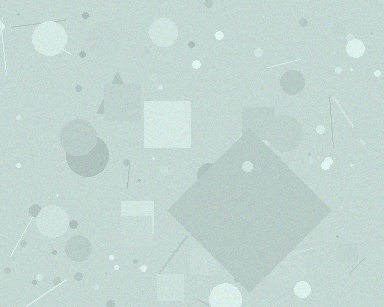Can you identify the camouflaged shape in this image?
The camouflaged shape is a diamond.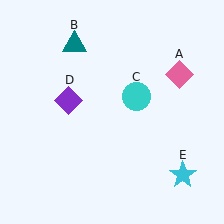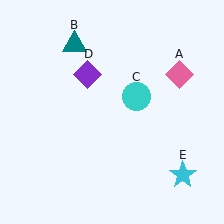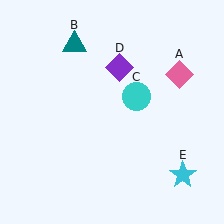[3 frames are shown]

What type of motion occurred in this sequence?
The purple diamond (object D) rotated clockwise around the center of the scene.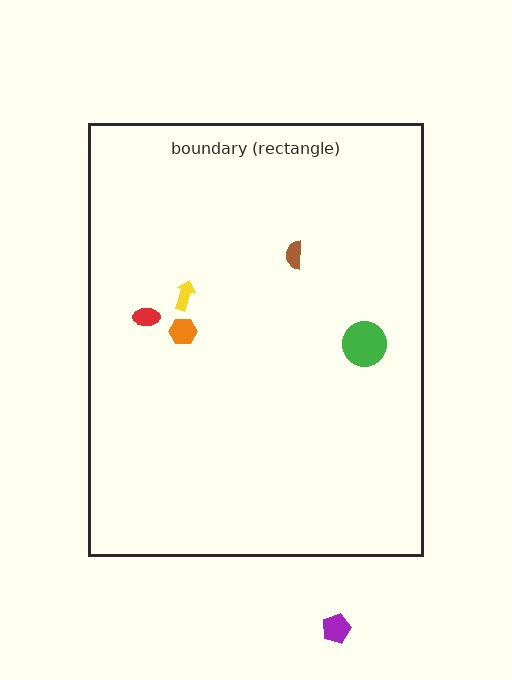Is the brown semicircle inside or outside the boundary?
Inside.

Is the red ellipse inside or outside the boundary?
Inside.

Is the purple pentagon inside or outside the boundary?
Outside.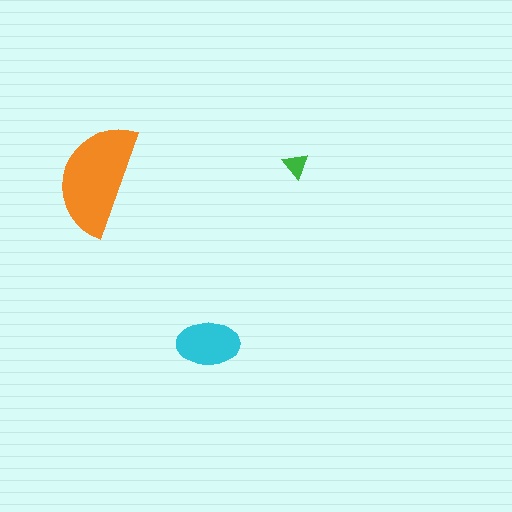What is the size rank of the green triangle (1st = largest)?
3rd.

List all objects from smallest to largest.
The green triangle, the cyan ellipse, the orange semicircle.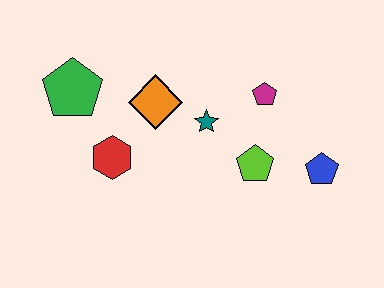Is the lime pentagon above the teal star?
No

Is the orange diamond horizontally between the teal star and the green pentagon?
Yes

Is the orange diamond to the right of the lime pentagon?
No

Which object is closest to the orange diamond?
The teal star is closest to the orange diamond.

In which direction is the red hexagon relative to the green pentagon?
The red hexagon is below the green pentagon.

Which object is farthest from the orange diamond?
The blue pentagon is farthest from the orange diamond.